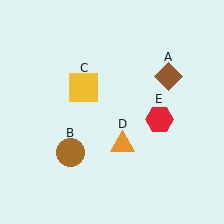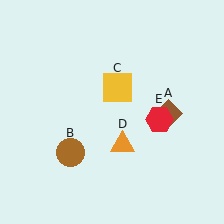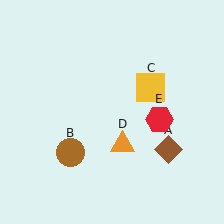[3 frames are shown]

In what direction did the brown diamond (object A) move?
The brown diamond (object A) moved down.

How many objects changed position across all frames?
2 objects changed position: brown diamond (object A), yellow square (object C).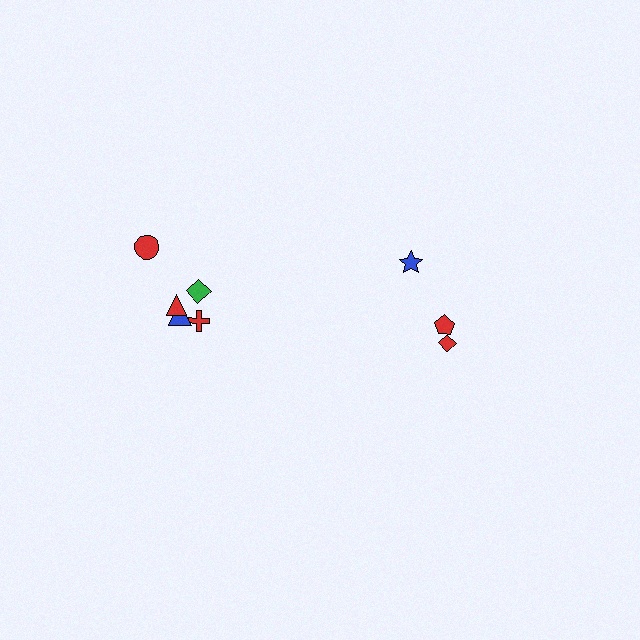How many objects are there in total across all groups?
There are 8 objects.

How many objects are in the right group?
There are 3 objects.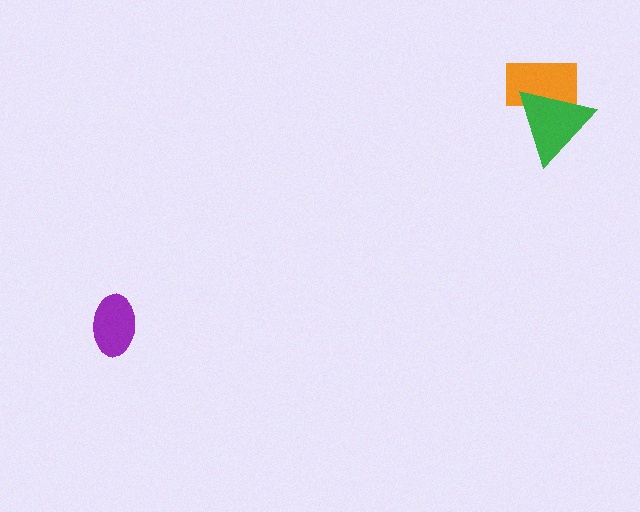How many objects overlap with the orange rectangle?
1 object overlaps with the orange rectangle.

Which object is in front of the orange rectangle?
The green triangle is in front of the orange rectangle.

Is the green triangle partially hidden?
No, no other shape covers it.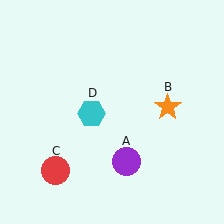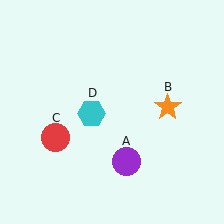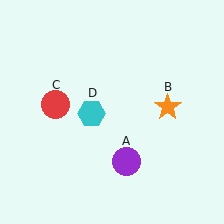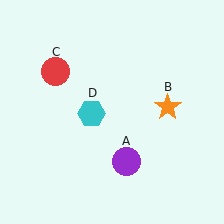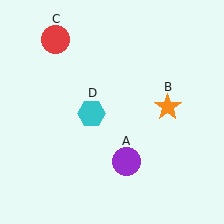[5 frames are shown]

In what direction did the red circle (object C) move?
The red circle (object C) moved up.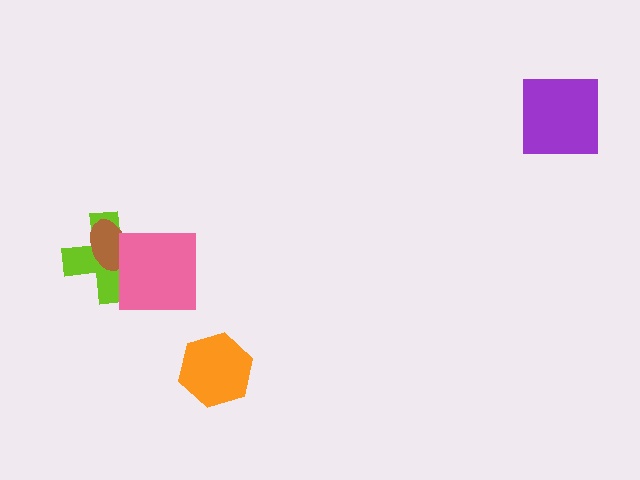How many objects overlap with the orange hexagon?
0 objects overlap with the orange hexagon.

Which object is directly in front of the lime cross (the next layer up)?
The brown ellipse is directly in front of the lime cross.